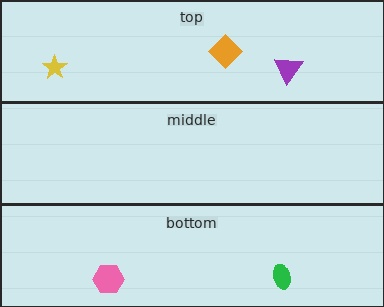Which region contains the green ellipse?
The bottom region.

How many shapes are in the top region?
3.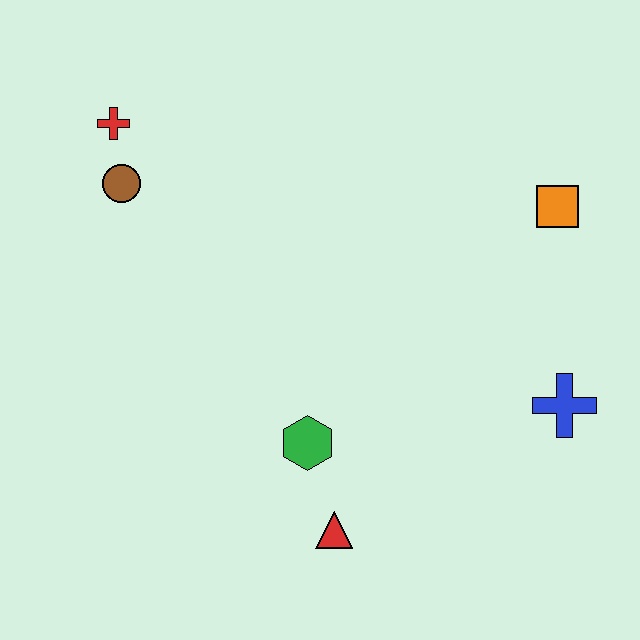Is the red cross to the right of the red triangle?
No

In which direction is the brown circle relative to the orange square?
The brown circle is to the left of the orange square.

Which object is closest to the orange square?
The blue cross is closest to the orange square.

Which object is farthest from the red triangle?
The red cross is farthest from the red triangle.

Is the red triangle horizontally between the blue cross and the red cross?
Yes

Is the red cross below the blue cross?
No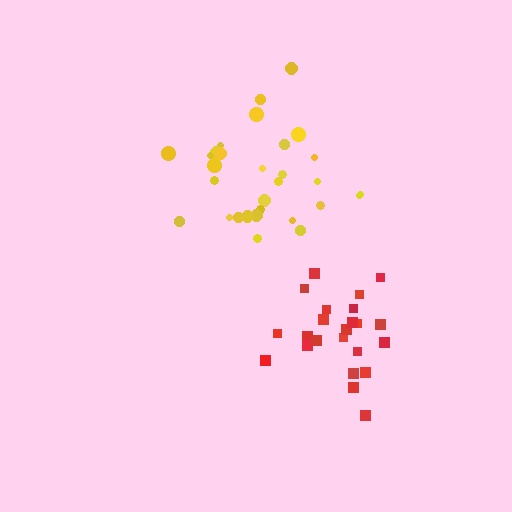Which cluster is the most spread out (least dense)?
Yellow.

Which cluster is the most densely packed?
Red.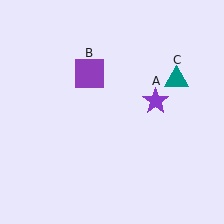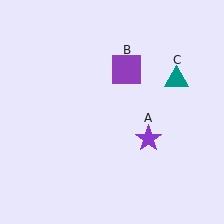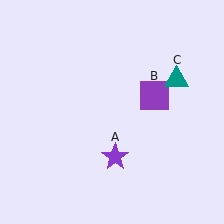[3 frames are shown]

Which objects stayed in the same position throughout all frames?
Teal triangle (object C) remained stationary.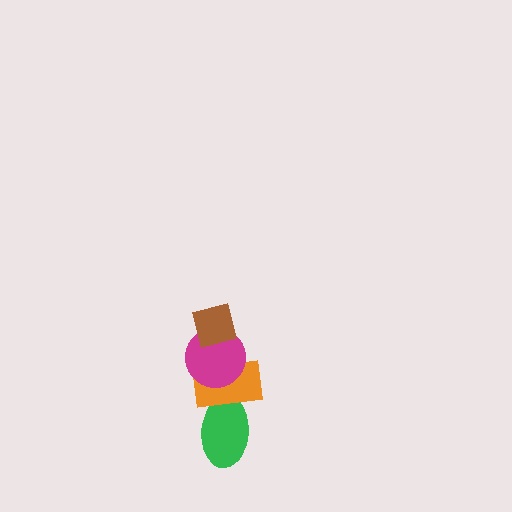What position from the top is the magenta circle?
The magenta circle is 2nd from the top.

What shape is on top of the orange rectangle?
The magenta circle is on top of the orange rectangle.